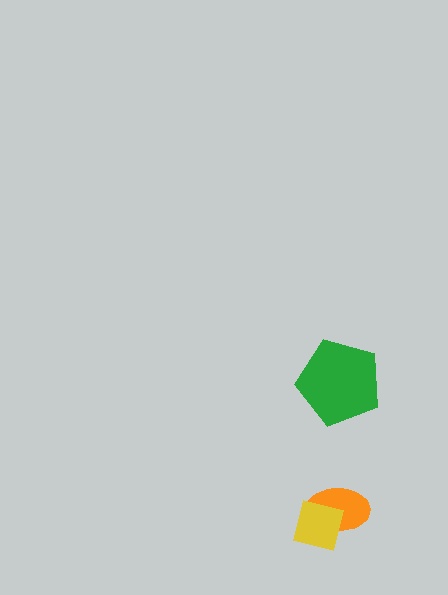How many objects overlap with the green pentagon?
0 objects overlap with the green pentagon.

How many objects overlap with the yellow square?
1 object overlaps with the yellow square.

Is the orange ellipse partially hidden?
Yes, it is partially covered by another shape.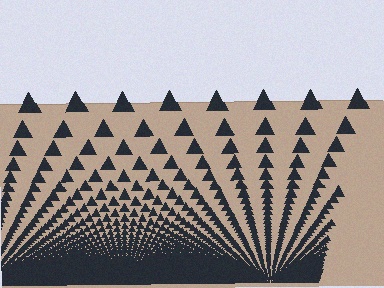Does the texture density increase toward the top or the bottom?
Density increases toward the bottom.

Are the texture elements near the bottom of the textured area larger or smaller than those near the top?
Smaller. The gradient is inverted — elements near the bottom are smaller and denser.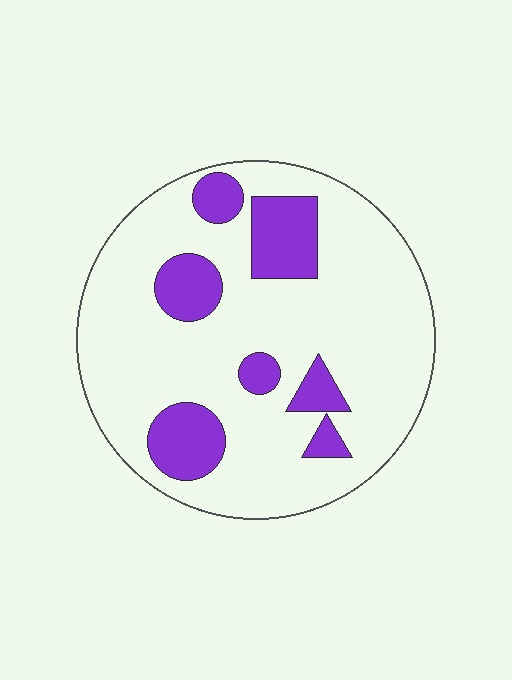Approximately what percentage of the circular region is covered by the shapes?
Approximately 20%.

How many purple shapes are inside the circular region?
7.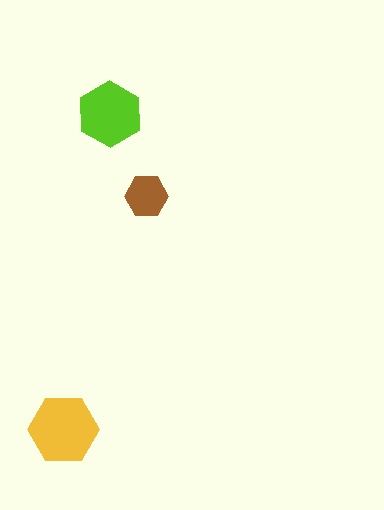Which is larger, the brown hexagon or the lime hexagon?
The lime one.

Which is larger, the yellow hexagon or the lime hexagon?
The yellow one.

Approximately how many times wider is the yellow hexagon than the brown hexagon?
About 1.5 times wider.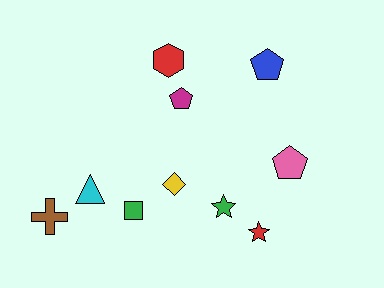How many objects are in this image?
There are 10 objects.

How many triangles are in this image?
There is 1 triangle.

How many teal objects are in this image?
There are no teal objects.